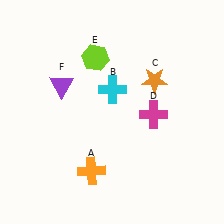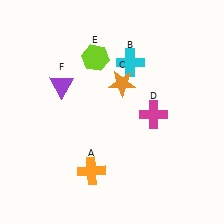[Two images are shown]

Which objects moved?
The objects that moved are: the cyan cross (B), the orange star (C).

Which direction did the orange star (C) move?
The orange star (C) moved left.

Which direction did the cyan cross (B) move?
The cyan cross (B) moved up.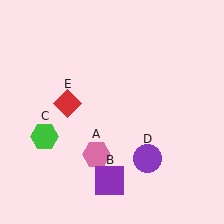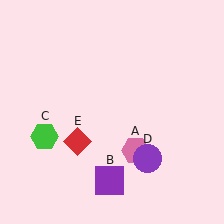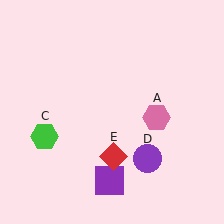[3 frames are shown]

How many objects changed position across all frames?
2 objects changed position: pink hexagon (object A), red diamond (object E).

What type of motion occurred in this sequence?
The pink hexagon (object A), red diamond (object E) rotated counterclockwise around the center of the scene.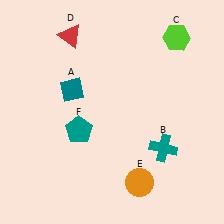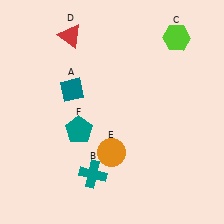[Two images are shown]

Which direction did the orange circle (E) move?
The orange circle (E) moved up.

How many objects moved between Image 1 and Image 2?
2 objects moved between the two images.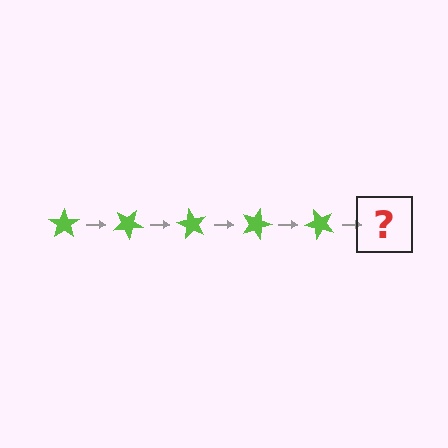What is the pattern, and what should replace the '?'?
The pattern is that the star rotates 30 degrees each step. The '?' should be a lime star rotated 150 degrees.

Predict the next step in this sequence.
The next step is a lime star rotated 150 degrees.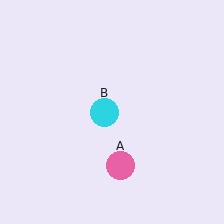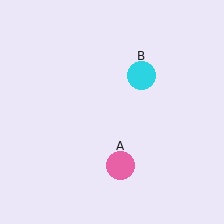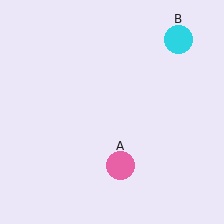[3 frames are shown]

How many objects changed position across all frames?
1 object changed position: cyan circle (object B).